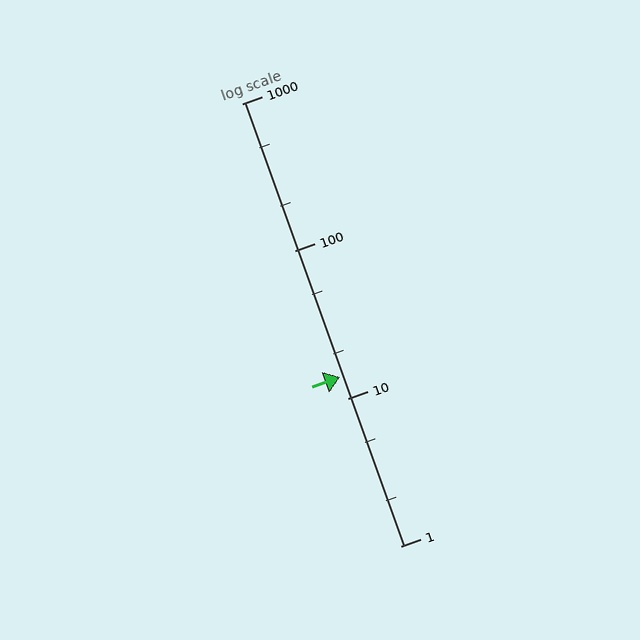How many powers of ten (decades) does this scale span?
The scale spans 3 decades, from 1 to 1000.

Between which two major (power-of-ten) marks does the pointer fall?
The pointer is between 10 and 100.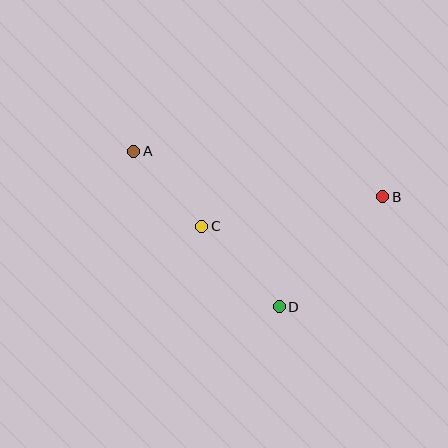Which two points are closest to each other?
Points A and C are closest to each other.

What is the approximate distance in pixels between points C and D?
The distance between C and D is approximately 112 pixels.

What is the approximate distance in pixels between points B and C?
The distance between B and C is approximately 183 pixels.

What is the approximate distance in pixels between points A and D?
The distance between A and D is approximately 213 pixels.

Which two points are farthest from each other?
Points A and B are farthest from each other.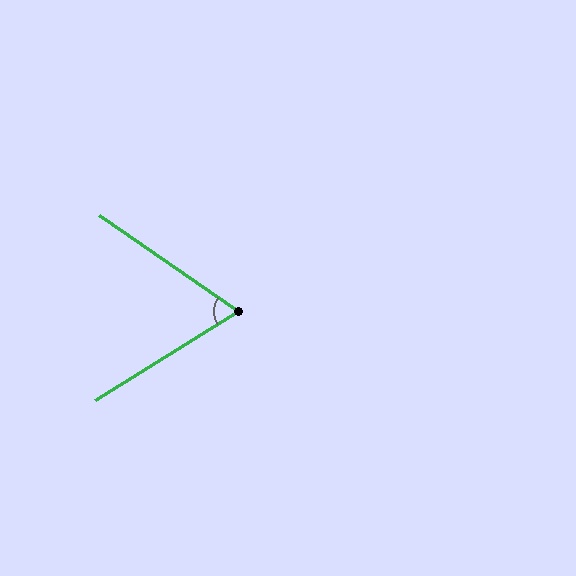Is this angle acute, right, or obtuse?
It is acute.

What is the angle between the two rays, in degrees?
Approximately 66 degrees.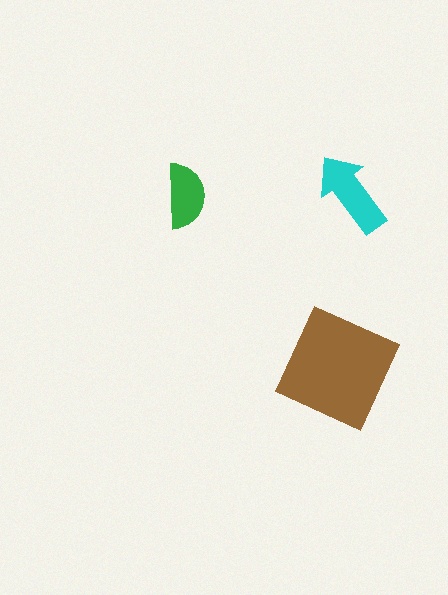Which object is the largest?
The brown square.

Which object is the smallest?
The green semicircle.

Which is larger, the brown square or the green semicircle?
The brown square.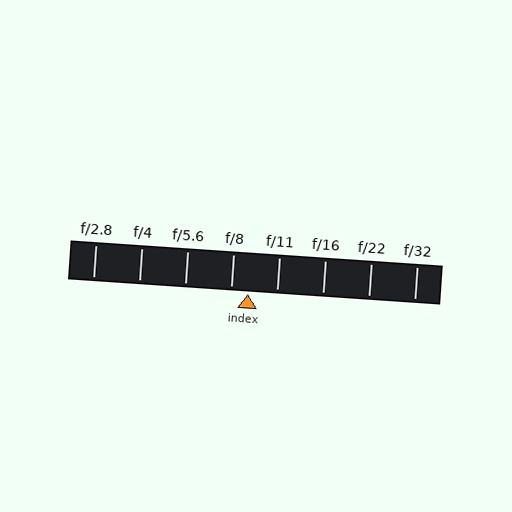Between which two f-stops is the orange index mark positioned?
The index mark is between f/8 and f/11.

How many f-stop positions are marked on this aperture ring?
There are 8 f-stop positions marked.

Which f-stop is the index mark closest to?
The index mark is closest to f/8.